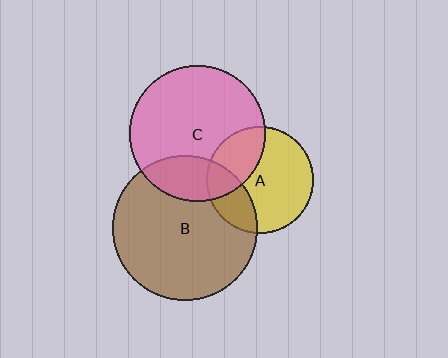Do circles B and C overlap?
Yes.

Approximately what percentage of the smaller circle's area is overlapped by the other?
Approximately 25%.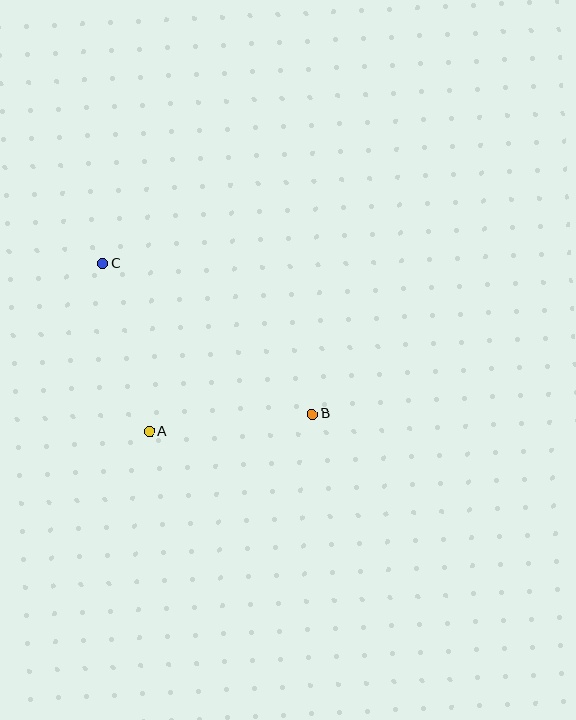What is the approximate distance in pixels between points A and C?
The distance between A and C is approximately 174 pixels.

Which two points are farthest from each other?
Points B and C are farthest from each other.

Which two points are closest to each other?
Points A and B are closest to each other.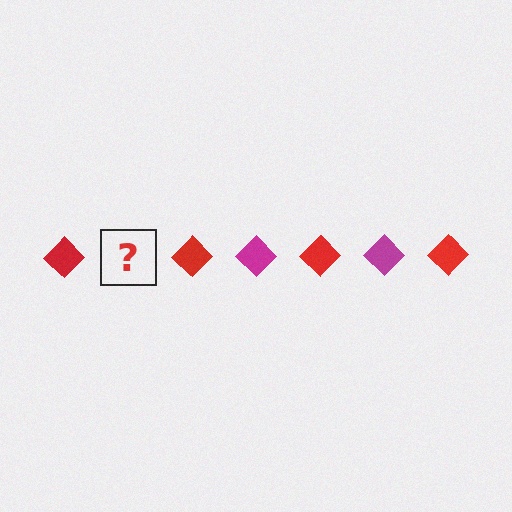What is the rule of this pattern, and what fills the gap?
The rule is that the pattern cycles through red, magenta diamonds. The gap should be filled with a magenta diamond.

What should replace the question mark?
The question mark should be replaced with a magenta diamond.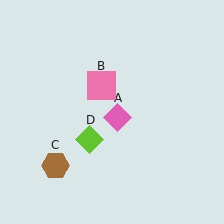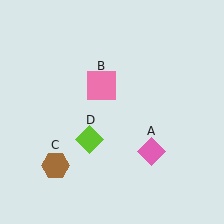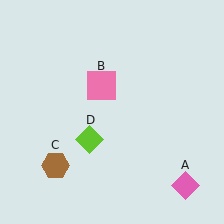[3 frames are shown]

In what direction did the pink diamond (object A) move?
The pink diamond (object A) moved down and to the right.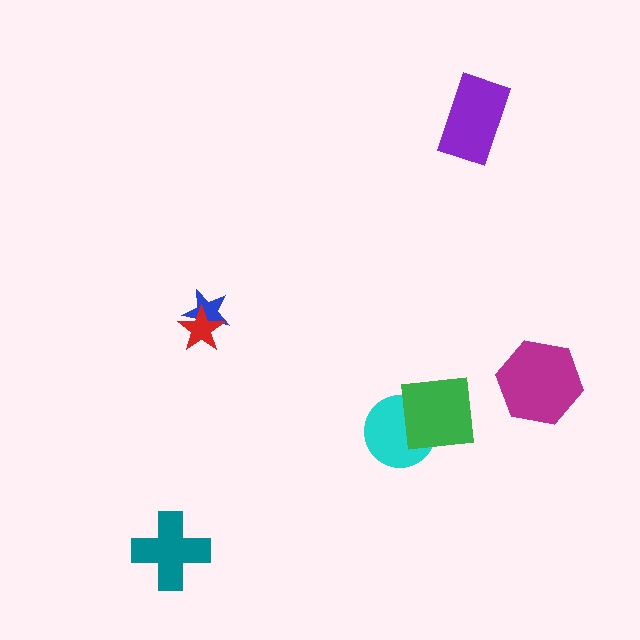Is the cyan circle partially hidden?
Yes, it is partially covered by another shape.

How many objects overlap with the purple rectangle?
0 objects overlap with the purple rectangle.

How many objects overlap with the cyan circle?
1 object overlaps with the cyan circle.